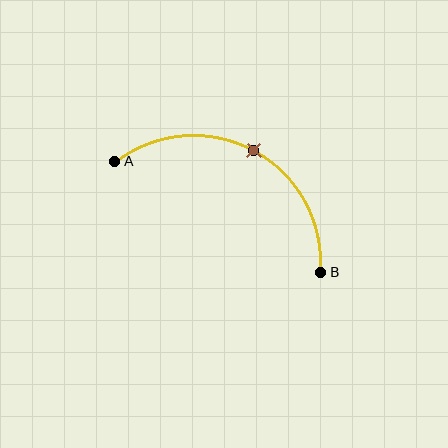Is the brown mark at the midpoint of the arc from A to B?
Yes. The brown mark lies on the arc at equal arc-length from both A and B — it is the arc midpoint.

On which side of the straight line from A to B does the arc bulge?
The arc bulges above the straight line connecting A and B.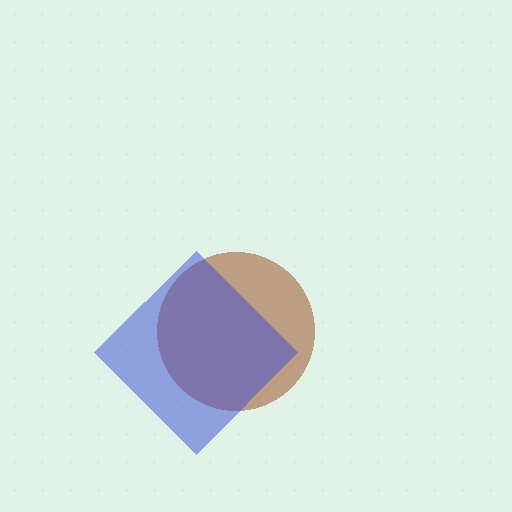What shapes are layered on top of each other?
The layered shapes are: a brown circle, a blue diamond.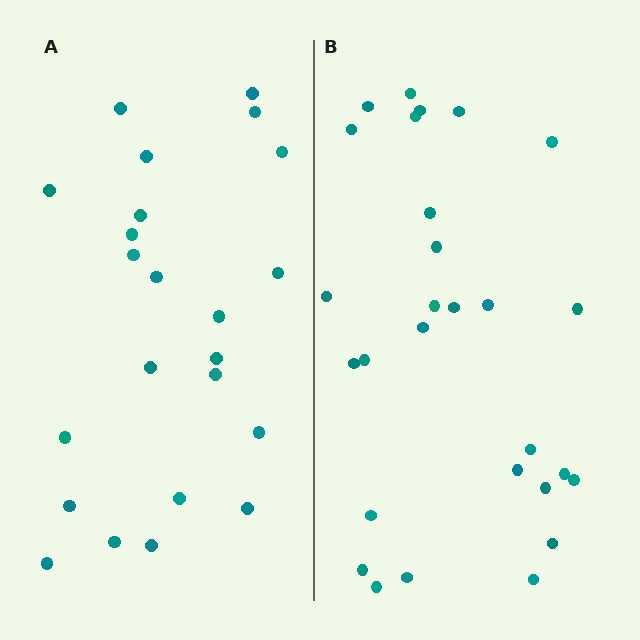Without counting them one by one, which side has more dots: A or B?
Region B (the right region) has more dots.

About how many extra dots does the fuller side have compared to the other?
Region B has about 5 more dots than region A.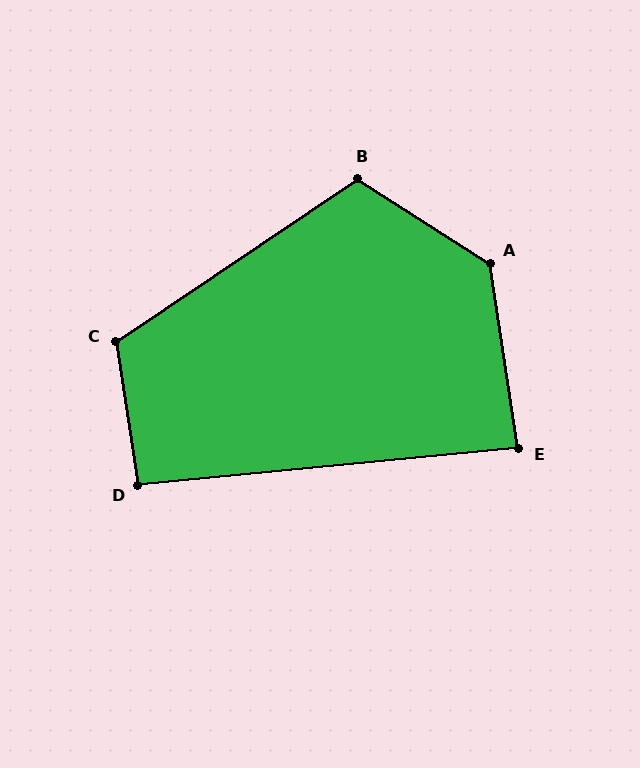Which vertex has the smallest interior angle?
E, at approximately 87 degrees.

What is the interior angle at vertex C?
Approximately 115 degrees (obtuse).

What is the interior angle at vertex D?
Approximately 93 degrees (approximately right).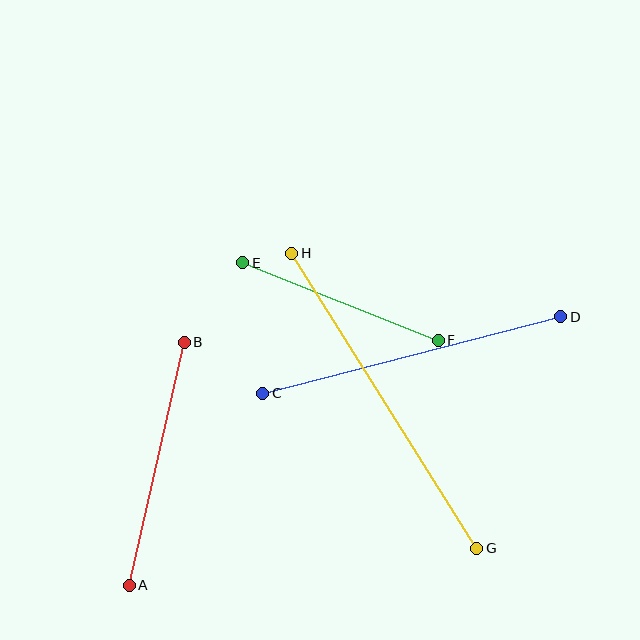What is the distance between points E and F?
The distance is approximately 210 pixels.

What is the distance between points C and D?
The distance is approximately 308 pixels.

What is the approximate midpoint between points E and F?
The midpoint is at approximately (340, 301) pixels.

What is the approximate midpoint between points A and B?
The midpoint is at approximately (157, 464) pixels.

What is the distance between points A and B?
The distance is approximately 249 pixels.